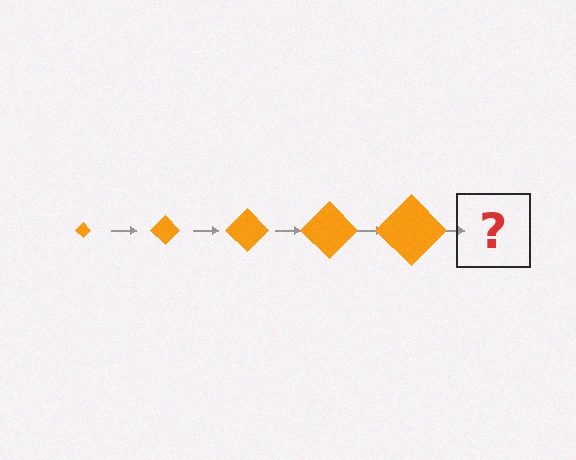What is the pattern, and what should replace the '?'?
The pattern is that the diamond gets progressively larger each step. The '?' should be an orange diamond, larger than the previous one.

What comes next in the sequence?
The next element should be an orange diamond, larger than the previous one.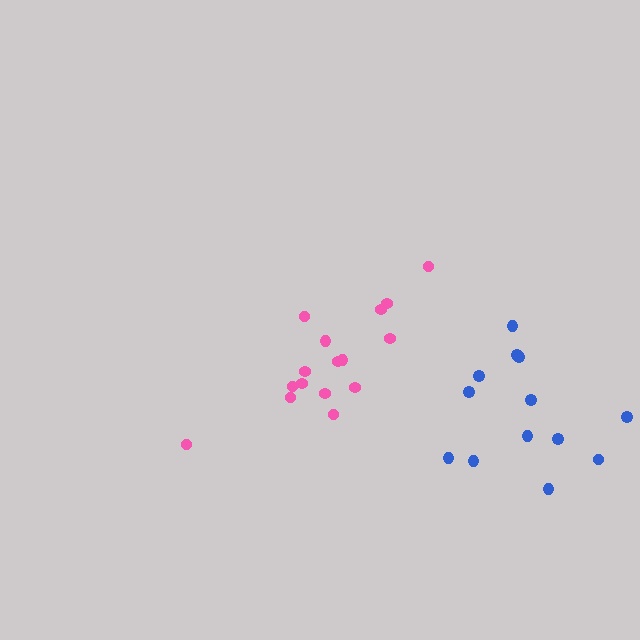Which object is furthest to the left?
The pink cluster is leftmost.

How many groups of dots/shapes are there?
There are 2 groups.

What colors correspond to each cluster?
The clusters are colored: pink, blue.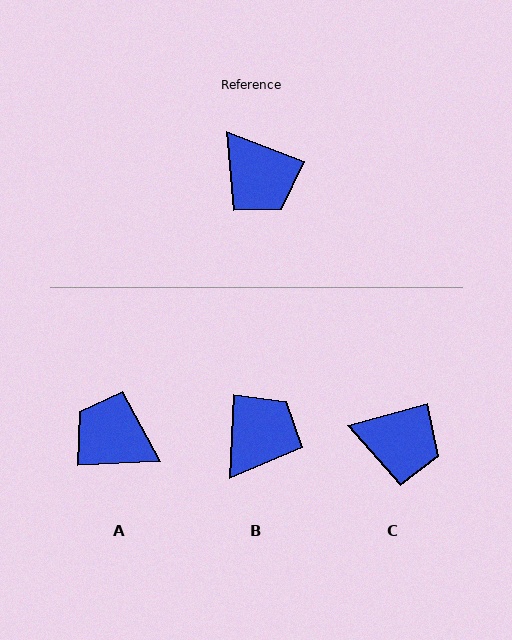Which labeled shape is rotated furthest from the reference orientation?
A, about 157 degrees away.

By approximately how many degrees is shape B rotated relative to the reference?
Approximately 108 degrees counter-clockwise.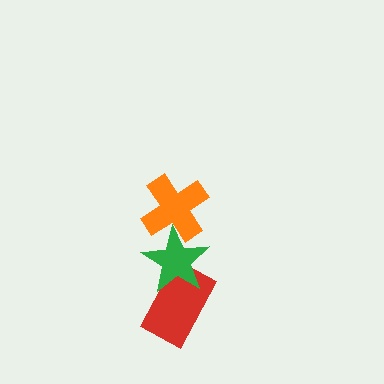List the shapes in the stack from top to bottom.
From top to bottom: the orange cross, the green star, the red rectangle.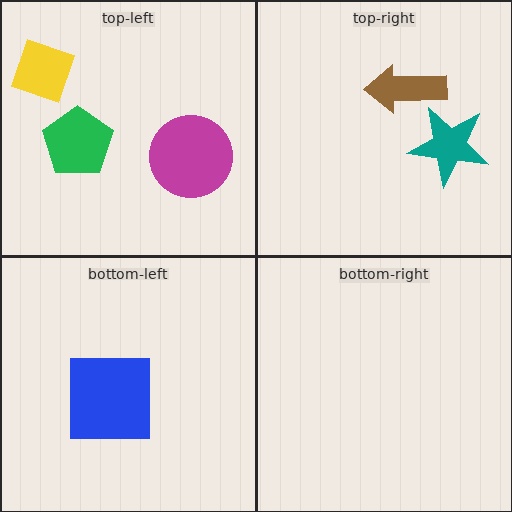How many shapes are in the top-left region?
3.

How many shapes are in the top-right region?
2.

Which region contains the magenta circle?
The top-left region.